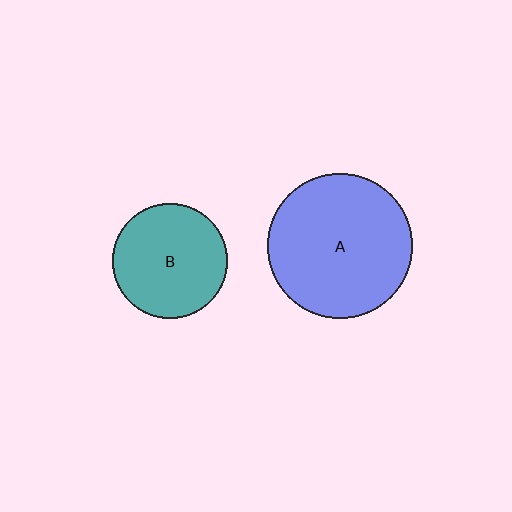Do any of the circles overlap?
No, none of the circles overlap.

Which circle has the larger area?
Circle A (blue).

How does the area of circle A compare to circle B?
Approximately 1.6 times.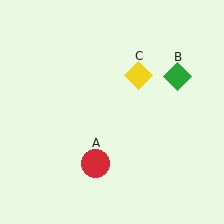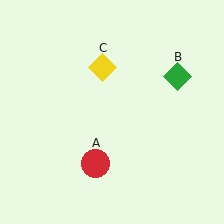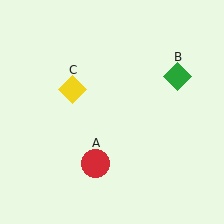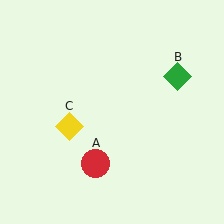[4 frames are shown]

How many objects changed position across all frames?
1 object changed position: yellow diamond (object C).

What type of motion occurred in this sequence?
The yellow diamond (object C) rotated counterclockwise around the center of the scene.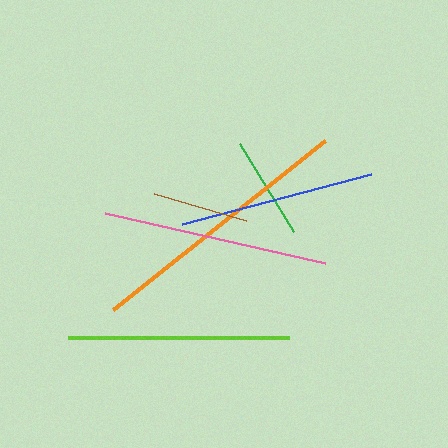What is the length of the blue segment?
The blue segment is approximately 195 pixels long.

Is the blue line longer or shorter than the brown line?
The blue line is longer than the brown line.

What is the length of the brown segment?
The brown segment is approximately 96 pixels long.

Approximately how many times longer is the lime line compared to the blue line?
The lime line is approximately 1.1 times the length of the blue line.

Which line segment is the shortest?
The brown line is the shortest at approximately 96 pixels.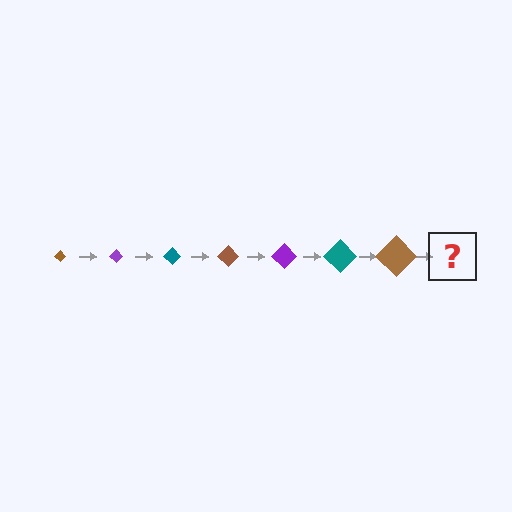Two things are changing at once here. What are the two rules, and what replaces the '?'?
The two rules are that the diamond grows larger each step and the color cycles through brown, purple, and teal. The '?' should be a purple diamond, larger than the previous one.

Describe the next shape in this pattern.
It should be a purple diamond, larger than the previous one.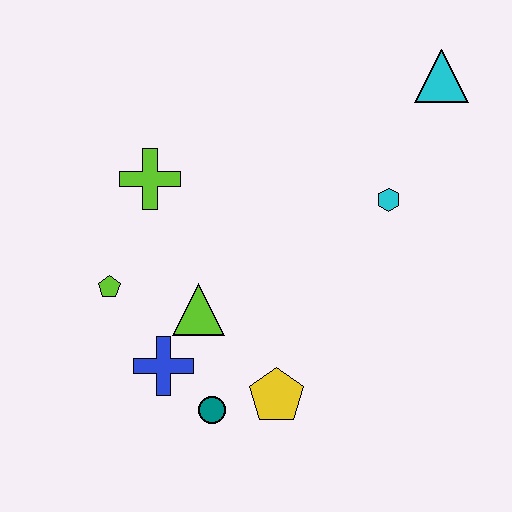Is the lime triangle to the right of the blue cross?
Yes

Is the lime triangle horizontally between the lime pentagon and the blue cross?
No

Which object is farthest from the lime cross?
The cyan triangle is farthest from the lime cross.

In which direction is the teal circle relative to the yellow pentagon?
The teal circle is to the left of the yellow pentagon.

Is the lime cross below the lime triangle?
No